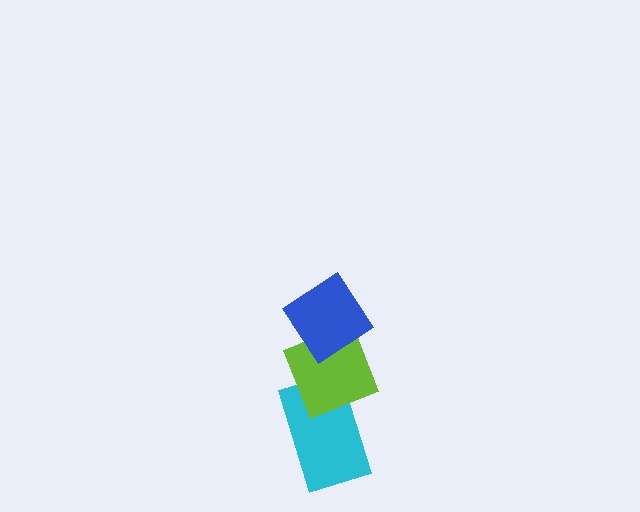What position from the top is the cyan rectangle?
The cyan rectangle is 3rd from the top.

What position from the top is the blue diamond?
The blue diamond is 1st from the top.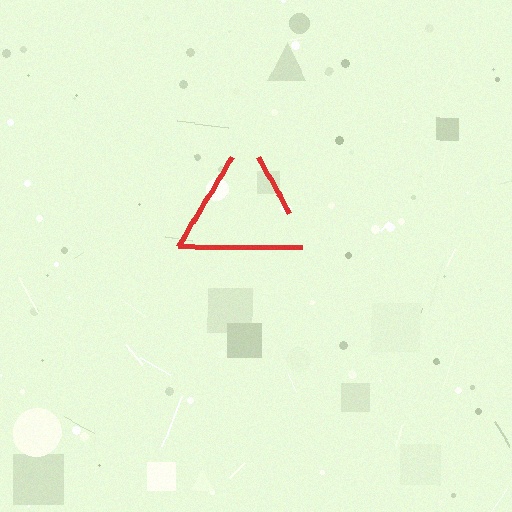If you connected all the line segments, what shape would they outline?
They would outline a triangle.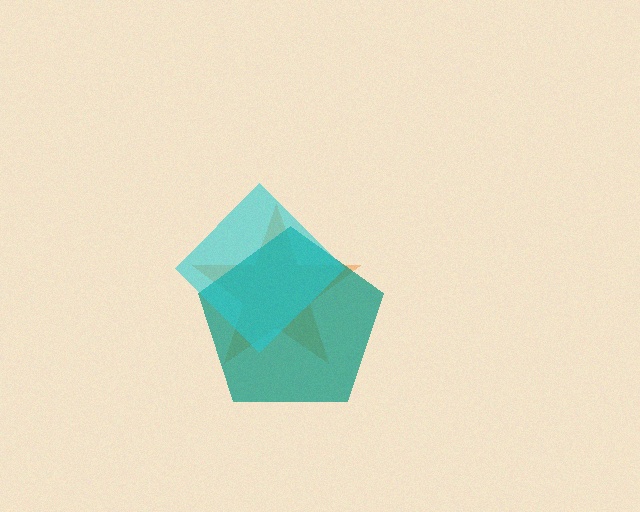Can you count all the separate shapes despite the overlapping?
Yes, there are 3 separate shapes.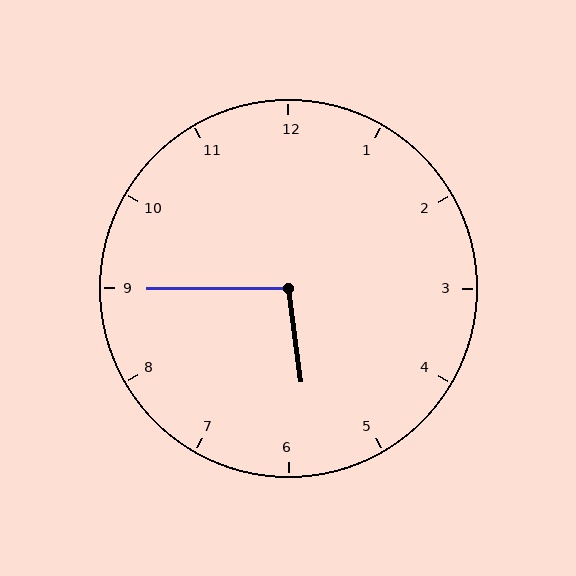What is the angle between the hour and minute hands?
Approximately 98 degrees.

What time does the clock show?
5:45.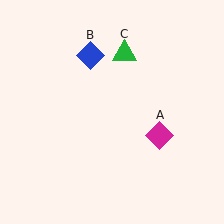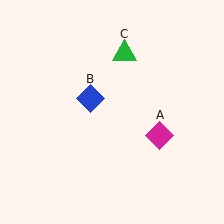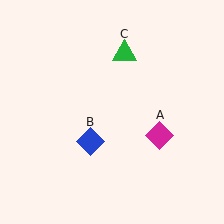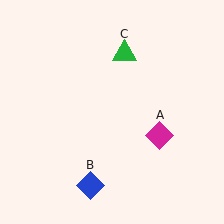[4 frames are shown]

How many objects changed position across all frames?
1 object changed position: blue diamond (object B).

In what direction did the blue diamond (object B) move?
The blue diamond (object B) moved down.